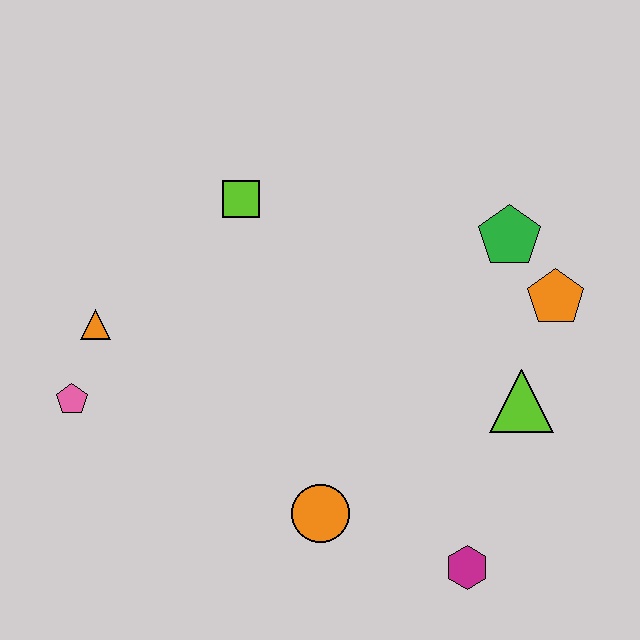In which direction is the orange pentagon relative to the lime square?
The orange pentagon is to the right of the lime square.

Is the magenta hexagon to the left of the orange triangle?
No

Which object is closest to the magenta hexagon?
The orange circle is closest to the magenta hexagon.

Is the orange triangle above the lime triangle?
Yes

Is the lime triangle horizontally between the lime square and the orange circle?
No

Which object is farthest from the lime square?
The magenta hexagon is farthest from the lime square.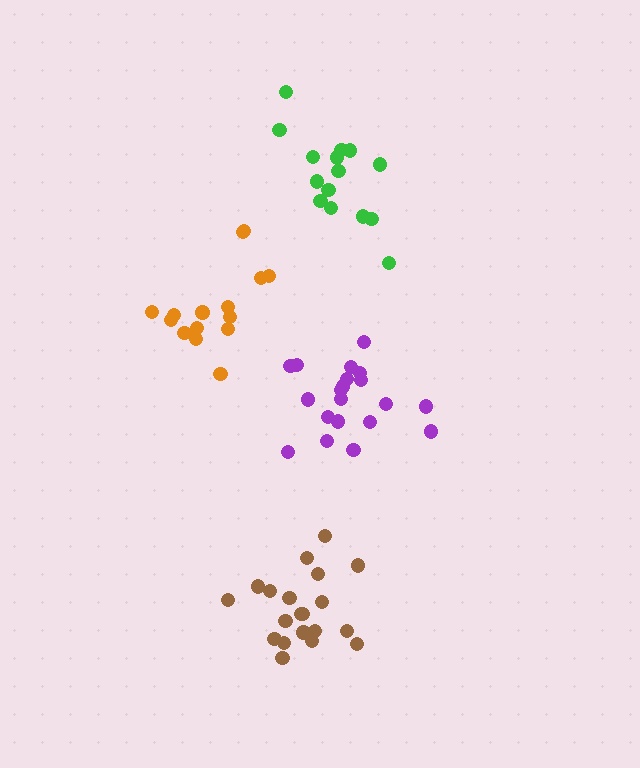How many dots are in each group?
Group 1: 20 dots, Group 2: 20 dots, Group 3: 15 dots, Group 4: 15 dots (70 total).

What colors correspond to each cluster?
The clusters are colored: purple, brown, green, orange.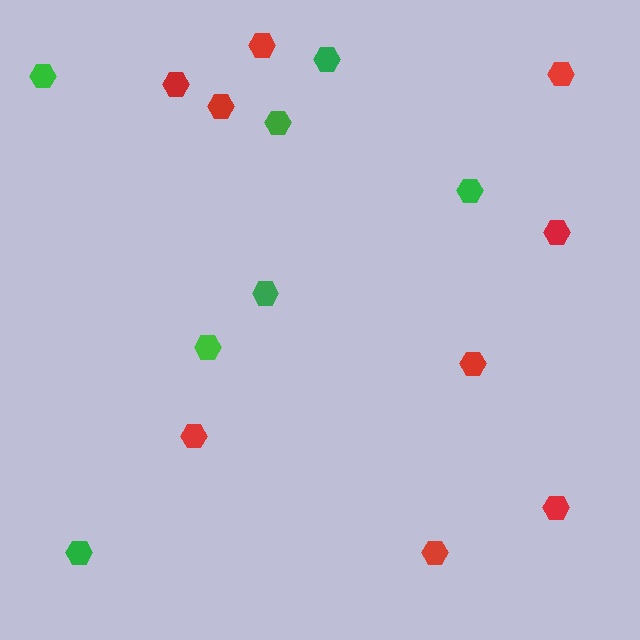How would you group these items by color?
There are 2 groups: one group of green hexagons (7) and one group of red hexagons (9).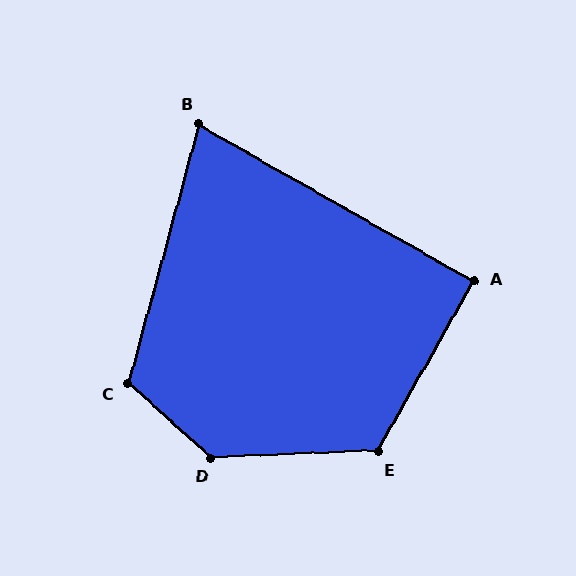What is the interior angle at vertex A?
Approximately 90 degrees (approximately right).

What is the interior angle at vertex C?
Approximately 117 degrees (obtuse).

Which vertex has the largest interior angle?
D, at approximately 136 degrees.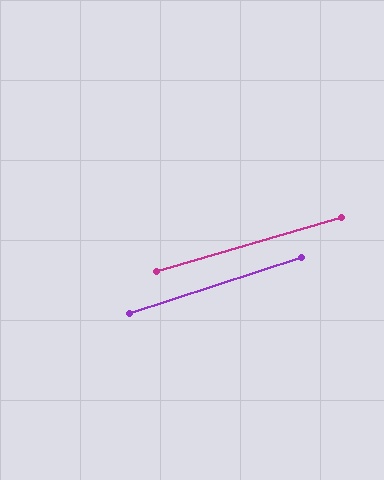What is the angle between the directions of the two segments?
Approximately 2 degrees.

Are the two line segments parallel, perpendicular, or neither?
Parallel — their directions differ by only 1.5°.